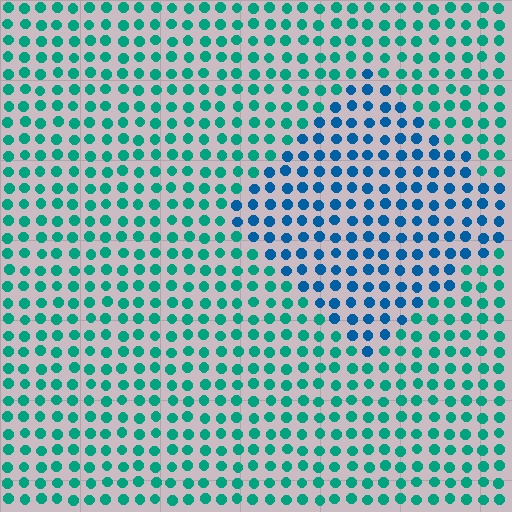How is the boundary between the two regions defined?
The boundary is defined purely by a slight shift in hue (about 38 degrees). Spacing, size, and orientation are identical on both sides.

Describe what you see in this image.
The image is filled with small teal elements in a uniform arrangement. A diamond-shaped region is visible where the elements are tinted to a slightly different hue, forming a subtle color boundary.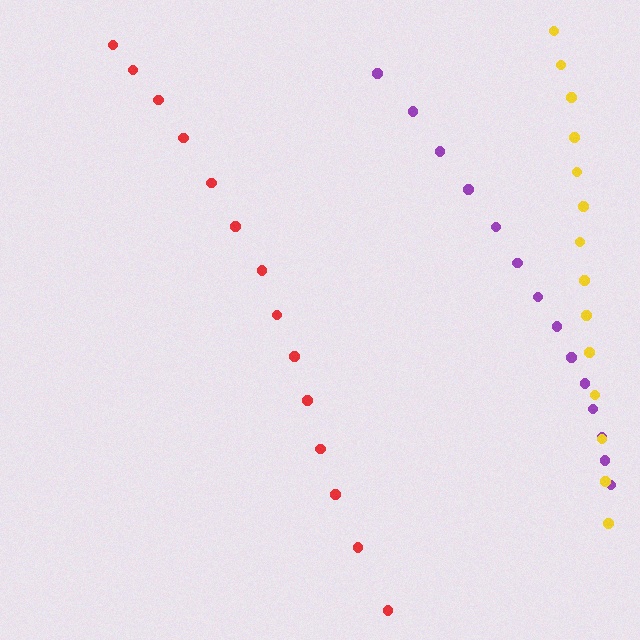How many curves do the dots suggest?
There are 3 distinct paths.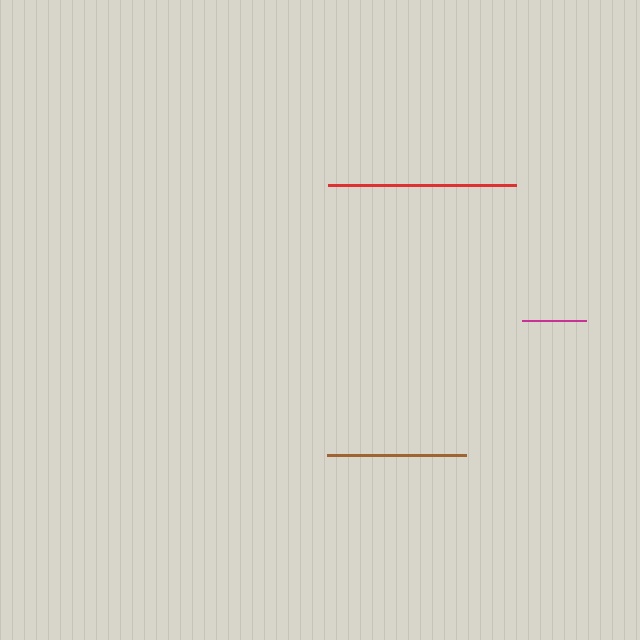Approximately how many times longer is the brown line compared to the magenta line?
The brown line is approximately 2.2 times the length of the magenta line.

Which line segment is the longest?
The red line is the longest at approximately 188 pixels.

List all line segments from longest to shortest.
From longest to shortest: red, brown, magenta.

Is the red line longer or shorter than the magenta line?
The red line is longer than the magenta line.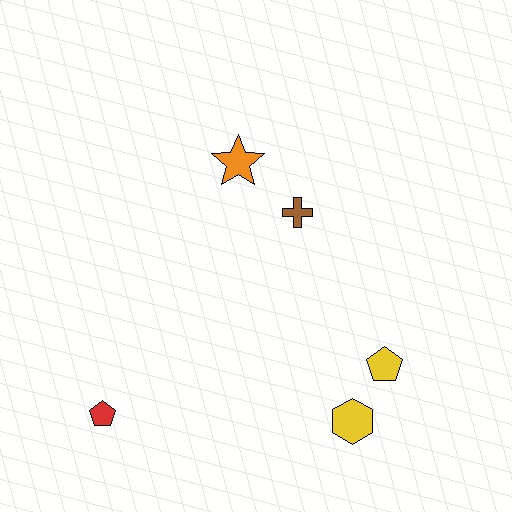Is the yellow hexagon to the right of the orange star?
Yes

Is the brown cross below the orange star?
Yes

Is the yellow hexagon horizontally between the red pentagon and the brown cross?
No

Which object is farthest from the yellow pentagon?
The red pentagon is farthest from the yellow pentagon.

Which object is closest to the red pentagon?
The yellow hexagon is closest to the red pentagon.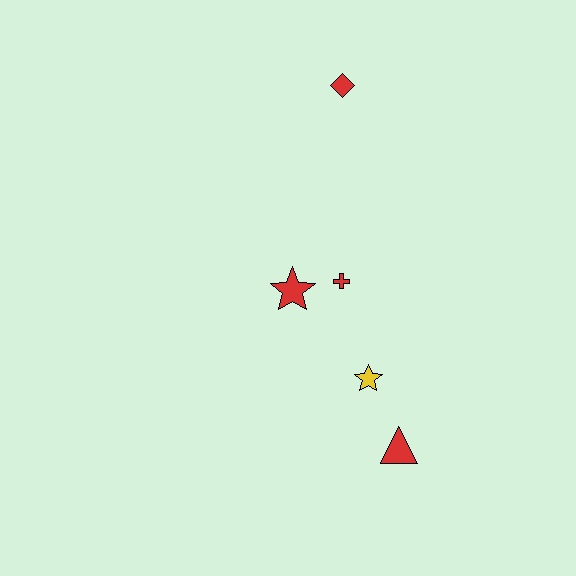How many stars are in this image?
There are 2 stars.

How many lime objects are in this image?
There are no lime objects.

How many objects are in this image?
There are 5 objects.